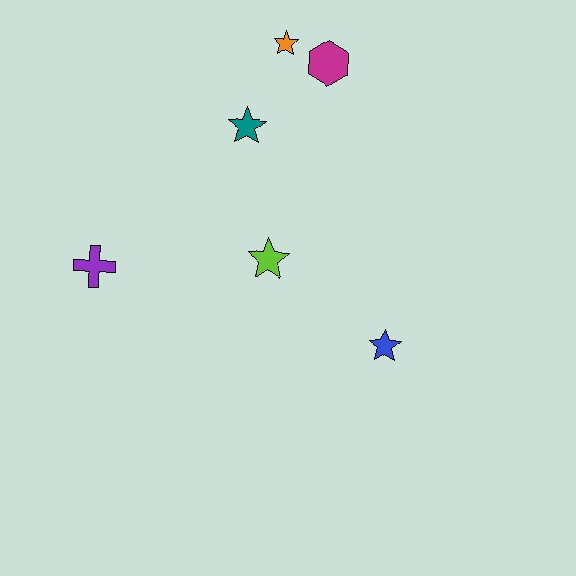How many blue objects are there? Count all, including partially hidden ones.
There is 1 blue object.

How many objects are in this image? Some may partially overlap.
There are 6 objects.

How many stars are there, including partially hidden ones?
There are 4 stars.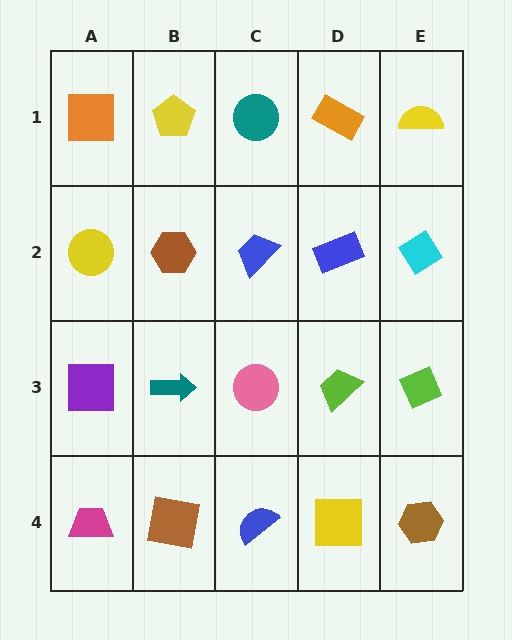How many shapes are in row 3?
5 shapes.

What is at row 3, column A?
A purple square.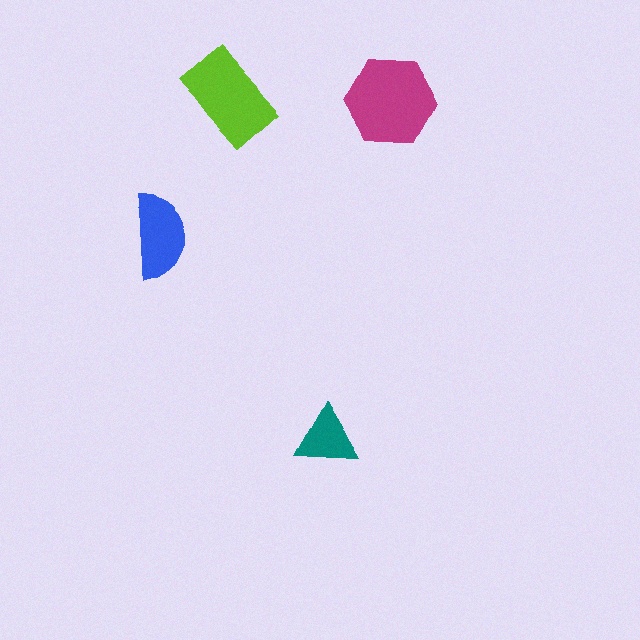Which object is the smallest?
The teal triangle.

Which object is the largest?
The magenta hexagon.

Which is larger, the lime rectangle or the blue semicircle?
The lime rectangle.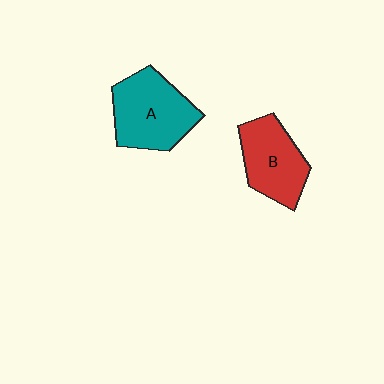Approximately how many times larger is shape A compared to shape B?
Approximately 1.2 times.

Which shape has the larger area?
Shape A (teal).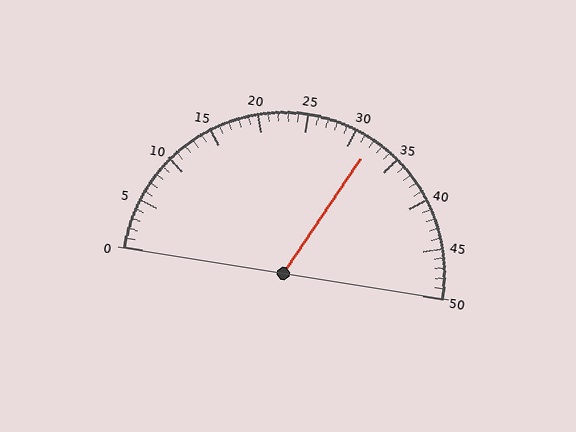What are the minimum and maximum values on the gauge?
The gauge ranges from 0 to 50.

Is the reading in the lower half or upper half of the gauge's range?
The reading is in the upper half of the range (0 to 50).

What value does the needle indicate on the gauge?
The needle indicates approximately 32.